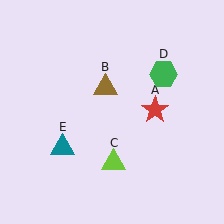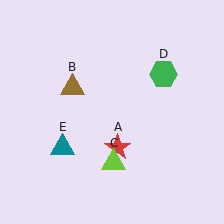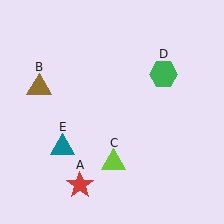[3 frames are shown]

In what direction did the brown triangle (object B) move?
The brown triangle (object B) moved left.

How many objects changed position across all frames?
2 objects changed position: red star (object A), brown triangle (object B).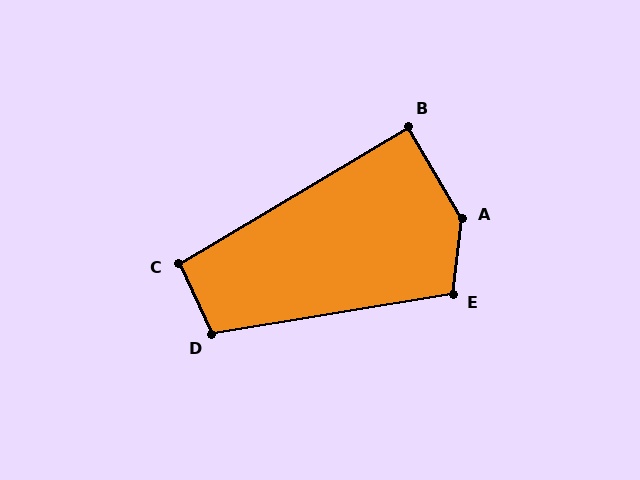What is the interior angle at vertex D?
Approximately 106 degrees (obtuse).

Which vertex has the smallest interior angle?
B, at approximately 90 degrees.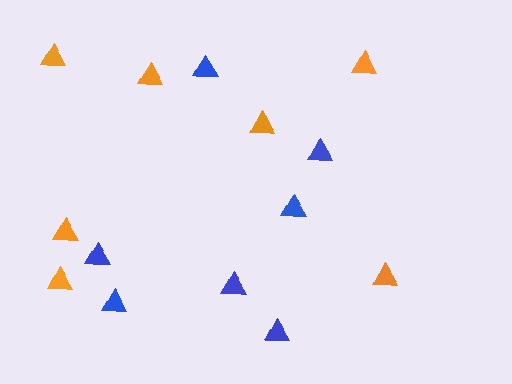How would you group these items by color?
There are 2 groups: one group of blue triangles (7) and one group of orange triangles (7).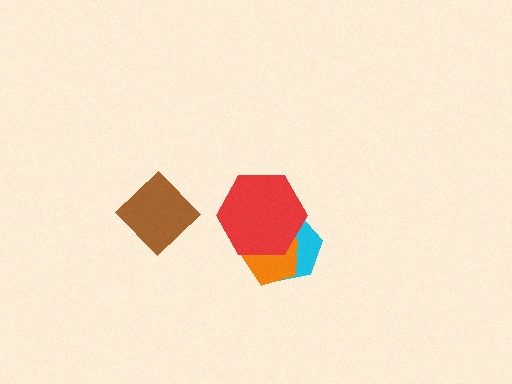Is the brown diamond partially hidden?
No, no other shape covers it.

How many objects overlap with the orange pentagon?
2 objects overlap with the orange pentagon.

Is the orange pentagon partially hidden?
Yes, it is partially covered by another shape.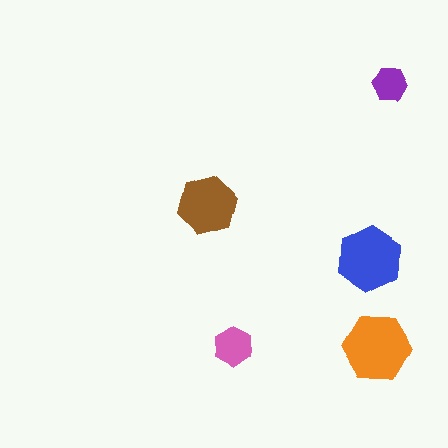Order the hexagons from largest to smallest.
the orange one, the blue one, the brown one, the pink one, the purple one.